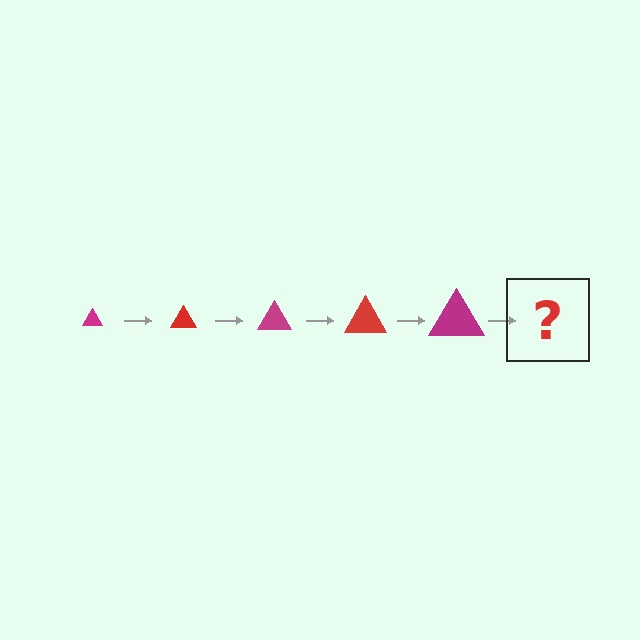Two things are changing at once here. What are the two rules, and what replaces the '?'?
The two rules are that the triangle grows larger each step and the color cycles through magenta and red. The '?' should be a red triangle, larger than the previous one.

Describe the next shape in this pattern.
It should be a red triangle, larger than the previous one.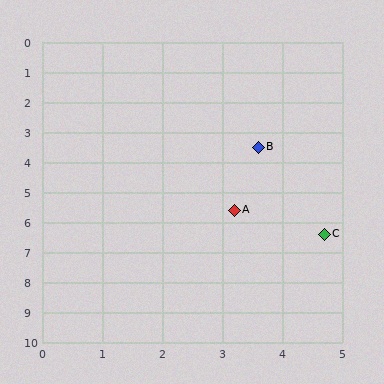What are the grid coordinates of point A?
Point A is at approximately (3.2, 5.6).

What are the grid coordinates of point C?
Point C is at approximately (4.7, 6.4).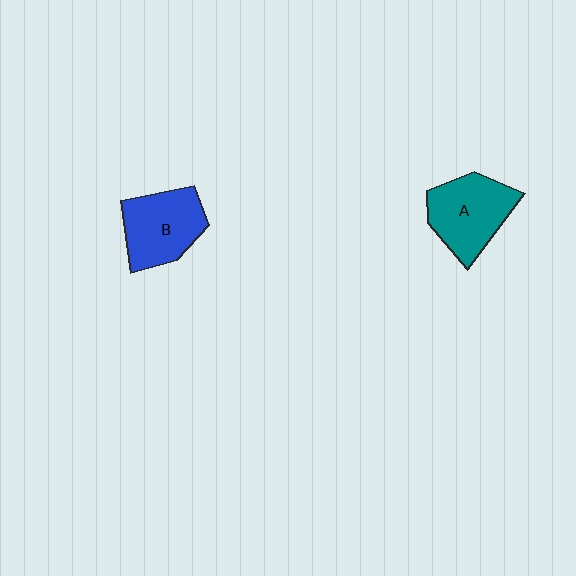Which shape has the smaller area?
Shape B (blue).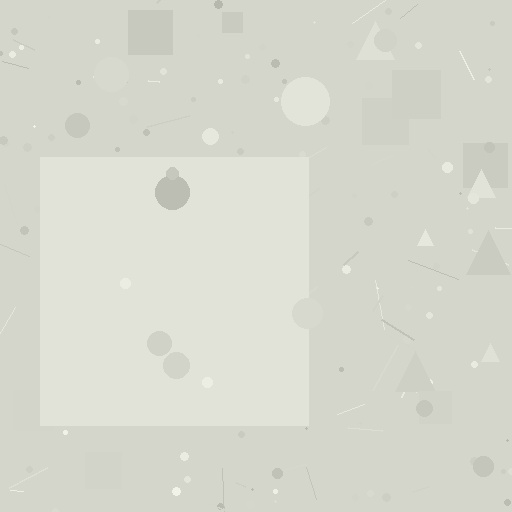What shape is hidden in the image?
A square is hidden in the image.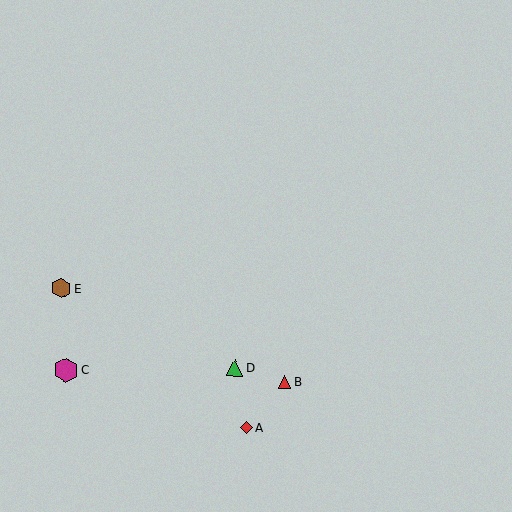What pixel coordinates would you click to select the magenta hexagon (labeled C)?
Click at (66, 370) to select the magenta hexagon C.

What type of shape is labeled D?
Shape D is a green triangle.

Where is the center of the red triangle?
The center of the red triangle is at (284, 382).